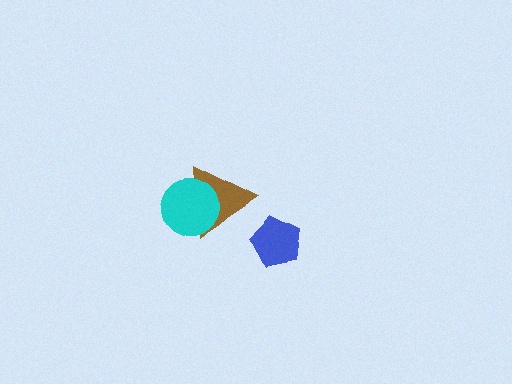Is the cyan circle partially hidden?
No, no other shape covers it.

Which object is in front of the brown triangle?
The cyan circle is in front of the brown triangle.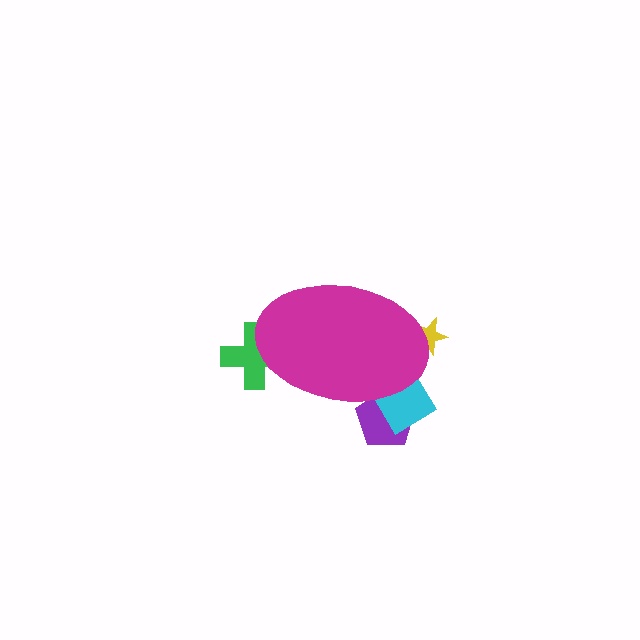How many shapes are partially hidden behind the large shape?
4 shapes are partially hidden.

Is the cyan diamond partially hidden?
Yes, the cyan diamond is partially hidden behind the magenta ellipse.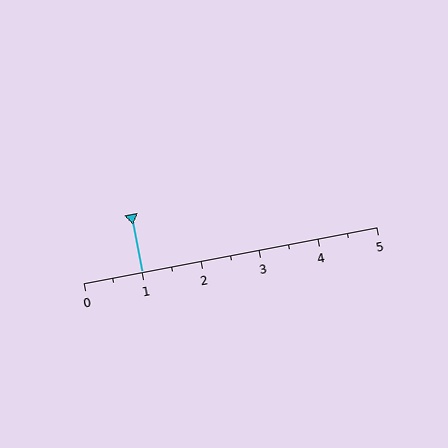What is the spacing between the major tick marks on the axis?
The major ticks are spaced 1 apart.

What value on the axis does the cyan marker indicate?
The marker indicates approximately 1.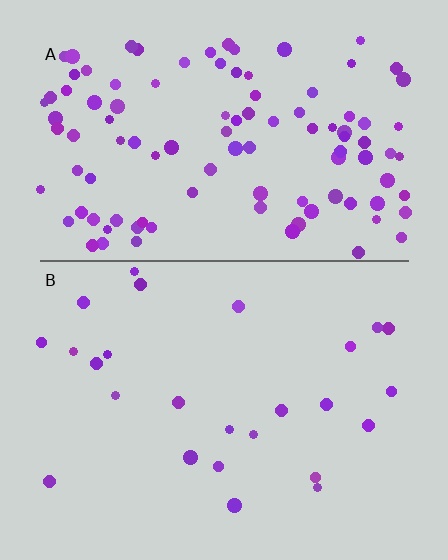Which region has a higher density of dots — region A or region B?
A (the top).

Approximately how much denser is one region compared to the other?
Approximately 4.1× — region A over region B.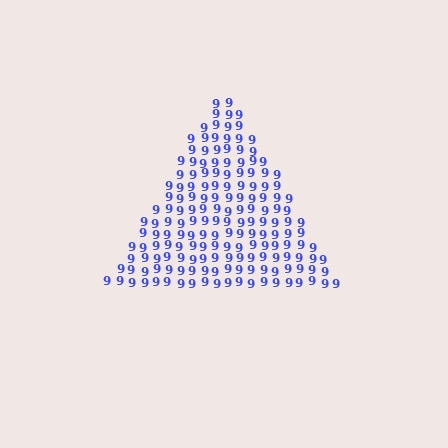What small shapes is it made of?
It is made of small digit 9's.